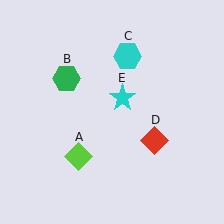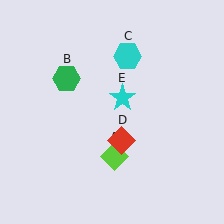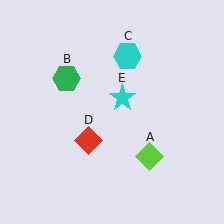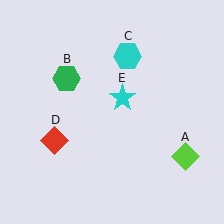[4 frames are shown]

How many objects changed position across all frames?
2 objects changed position: lime diamond (object A), red diamond (object D).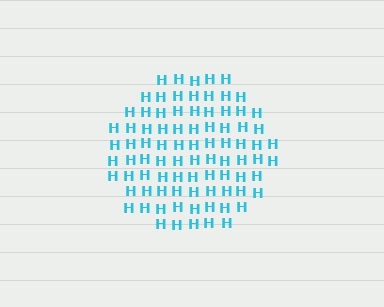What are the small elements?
The small elements are letter H's.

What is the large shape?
The large shape is a circle.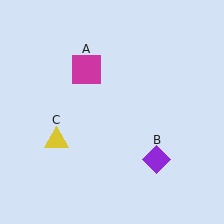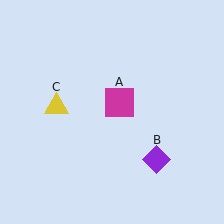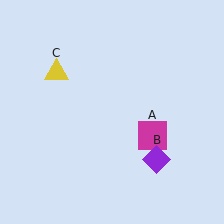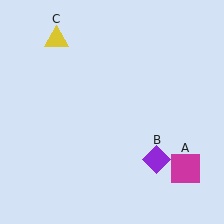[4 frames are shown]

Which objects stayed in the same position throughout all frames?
Purple diamond (object B) remained stationary.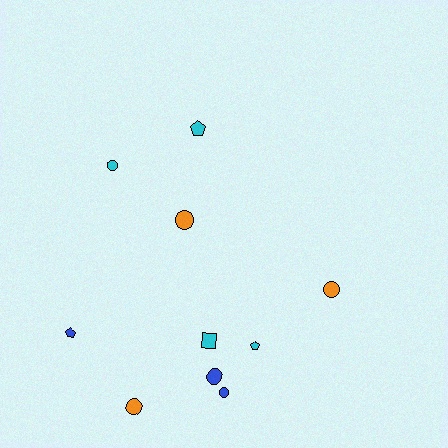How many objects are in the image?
There are 10 objects.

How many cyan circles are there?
There is 1 cyan circle.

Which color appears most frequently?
Cyan, with 4 objects.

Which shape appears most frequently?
Circle, with 6 objects.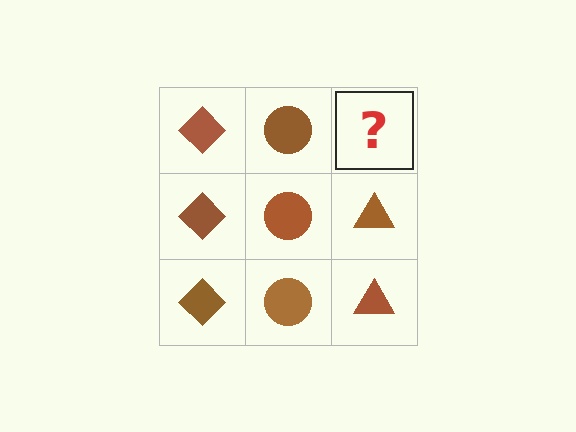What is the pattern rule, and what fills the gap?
The rule is that each column has a consistent shape. The gap should be filled with a brown triangle.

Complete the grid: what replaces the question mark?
The question mark should be replaced with a brown triangle.